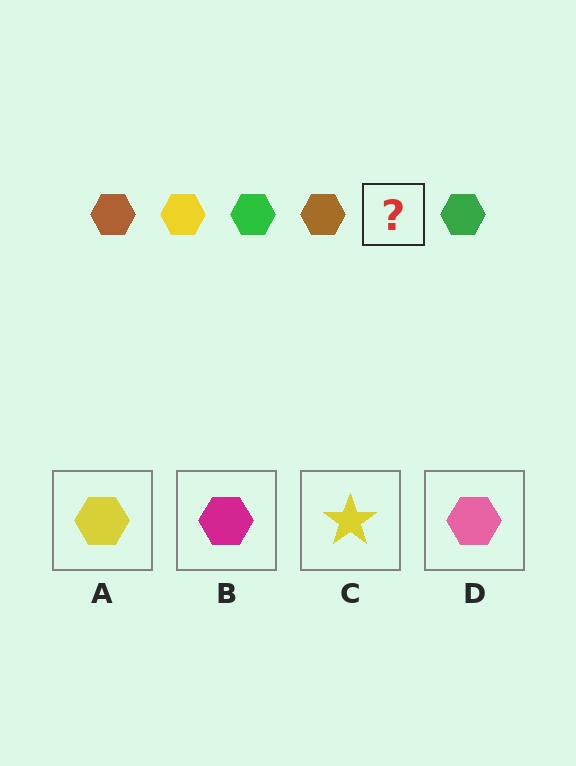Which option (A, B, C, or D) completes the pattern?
A.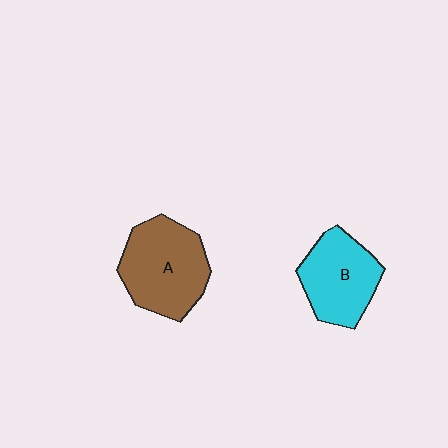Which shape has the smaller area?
Shape B (cyan).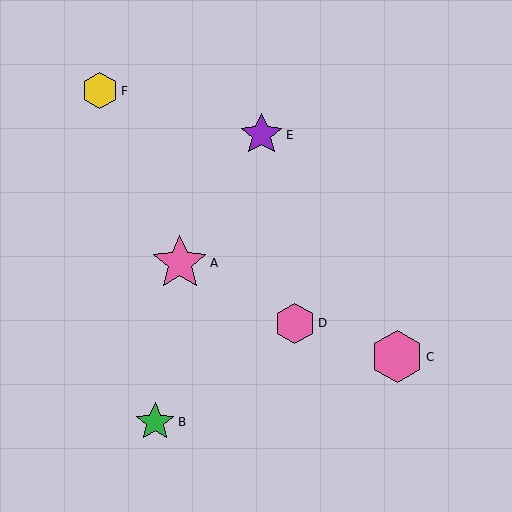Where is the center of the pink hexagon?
The center of the pink hexagon is at (397, 357).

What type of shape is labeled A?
Shape A is a pink star.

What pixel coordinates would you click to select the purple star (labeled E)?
Click at (262, 135) to select the purple star E.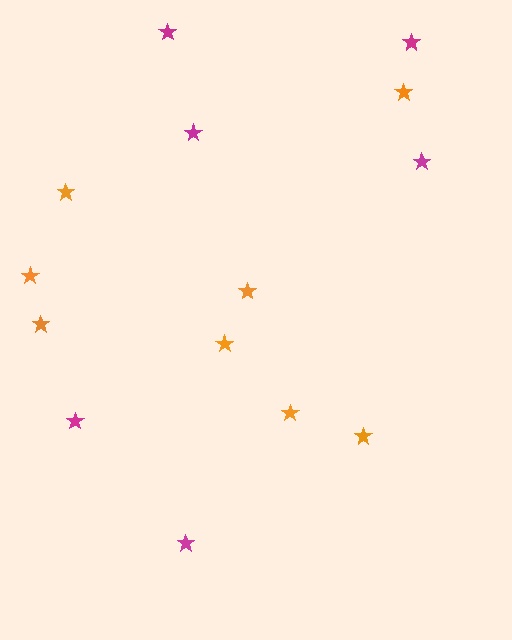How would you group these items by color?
There are 2 groups: one group of orange stars (8) and one group of magenta stars (6).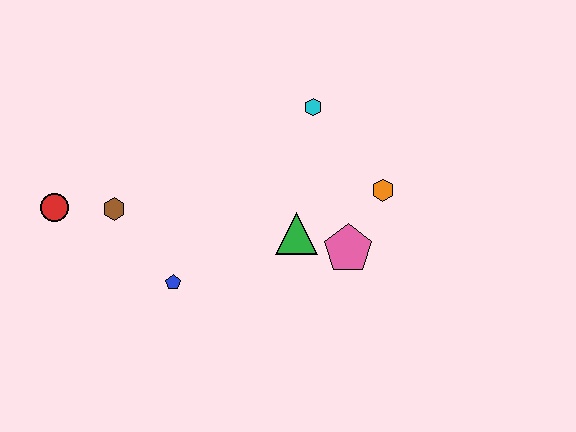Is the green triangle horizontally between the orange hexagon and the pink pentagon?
No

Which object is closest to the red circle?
The brown hexagon is closest to the red circle.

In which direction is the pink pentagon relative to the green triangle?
The pink pentagon is to the right of the green triangle.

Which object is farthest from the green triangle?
The red circle is farthest from the green triangle.